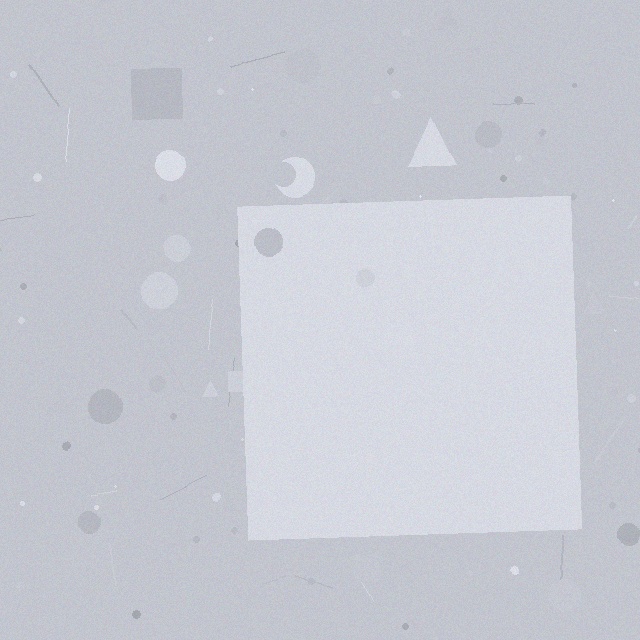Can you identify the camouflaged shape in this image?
The camouflaged shape is a square.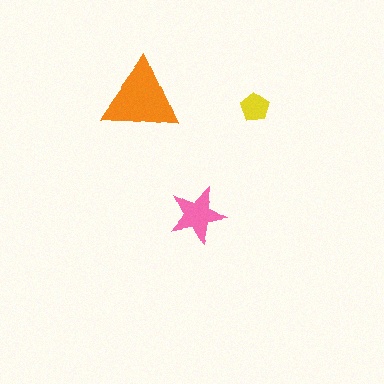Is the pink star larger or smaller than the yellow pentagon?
Larger.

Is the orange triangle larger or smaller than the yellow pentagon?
Larger.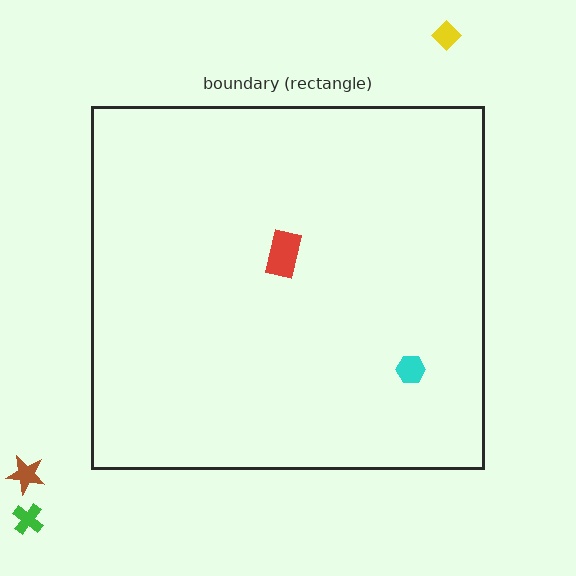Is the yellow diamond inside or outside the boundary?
Outside.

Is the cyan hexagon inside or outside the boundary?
Inside.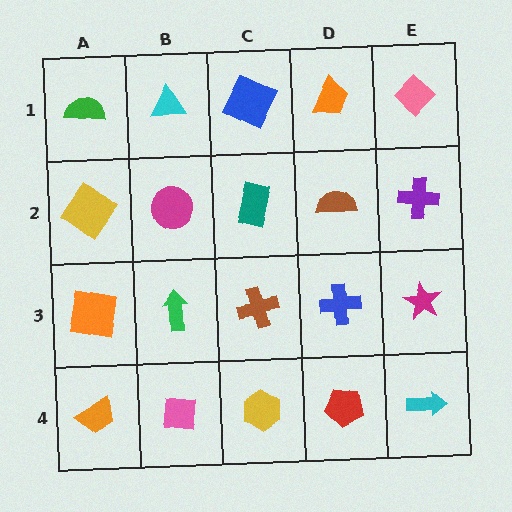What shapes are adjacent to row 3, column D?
A brown semicircle (row 2, column D), a red pentagon (row 4, column D), a brown cross (row 3, column C), a magenta star (row 3, column E).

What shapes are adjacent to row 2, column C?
A blue square (row 1, column C), a brown cross (row 3, column C), a magenta circle (row 2, column B), a brown semicircle (row 2, column D).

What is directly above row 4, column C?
A brown cross.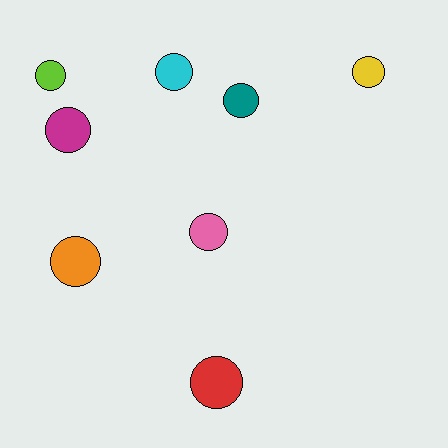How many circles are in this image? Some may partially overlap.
There are 8 circles.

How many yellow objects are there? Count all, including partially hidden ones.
There is 1 yellow object.